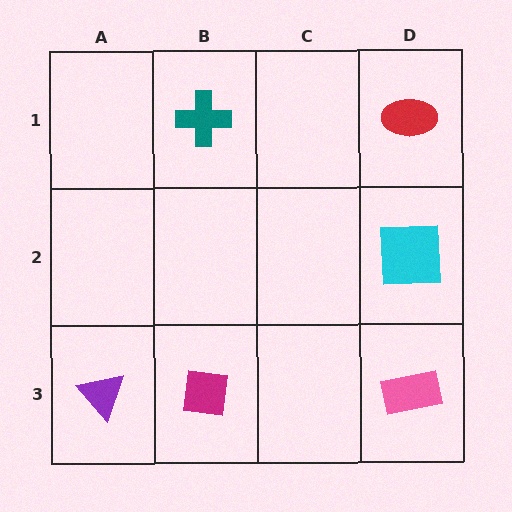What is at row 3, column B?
A magenta square.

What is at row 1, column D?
A red ellipse.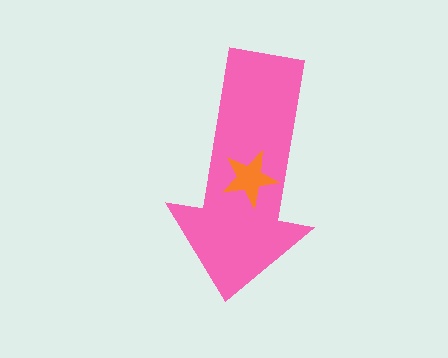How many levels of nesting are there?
2.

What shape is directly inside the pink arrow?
The orange star.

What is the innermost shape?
The orange star.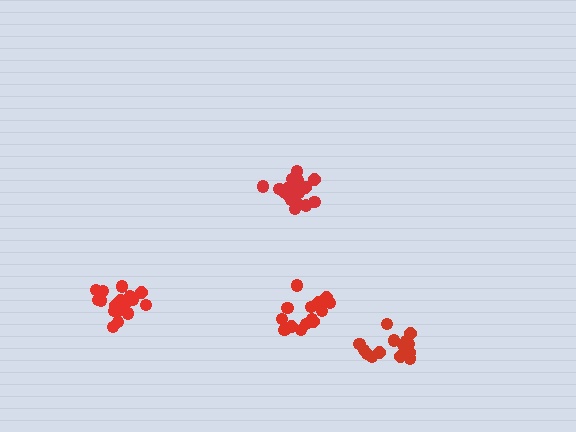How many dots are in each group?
Group 1: 19 dots, Group 2: 15 dots, Group 3: 16 dots, Group 4: 19 dots (69 total).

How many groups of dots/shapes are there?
There are 4 groups.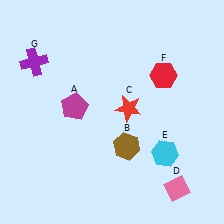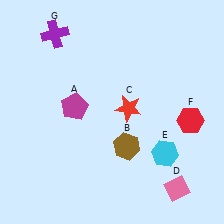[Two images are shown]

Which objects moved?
The objects that moved are: the red hexagon (F), the purple cross (G).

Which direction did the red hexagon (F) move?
The red hexagon (F) moved down.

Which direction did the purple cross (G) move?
The purple cross (G) moved up.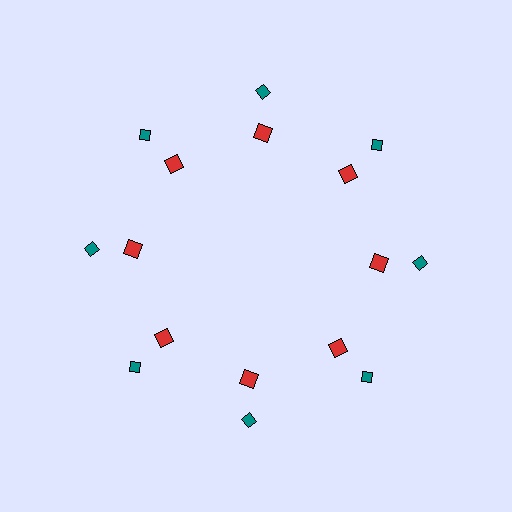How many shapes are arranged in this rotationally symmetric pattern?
There are 16 shapes, arranged in 8 groups of 2.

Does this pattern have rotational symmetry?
Yes, this pattern has 8-fold rotational symmetry. It looks the same after rotating 45 degrees around the center.